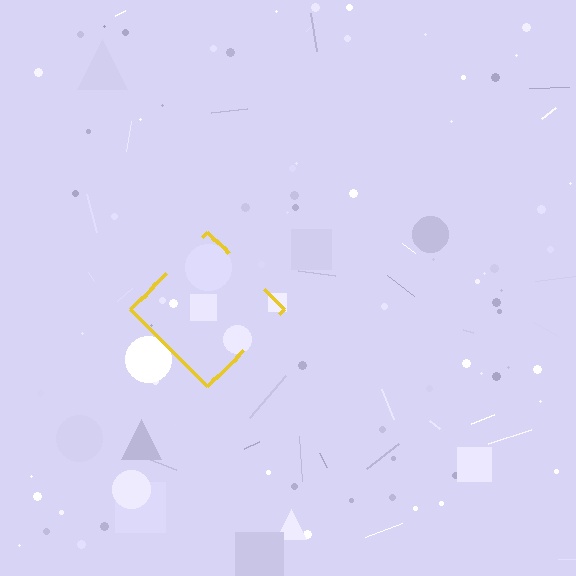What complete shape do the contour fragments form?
The contour fragments form a diamond.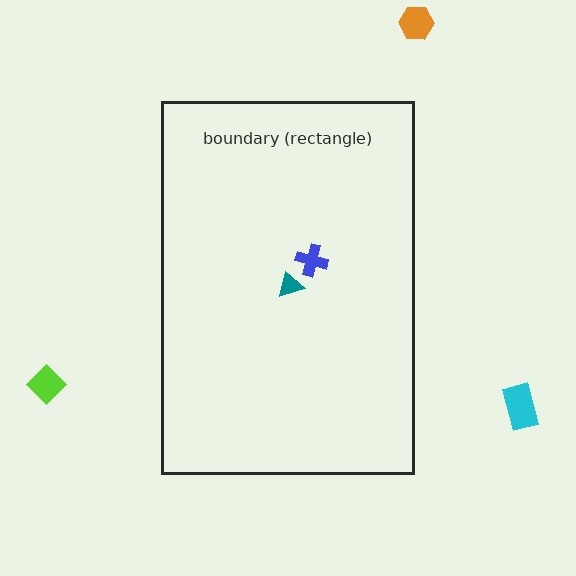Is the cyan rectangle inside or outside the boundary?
Outside.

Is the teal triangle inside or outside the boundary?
Inside.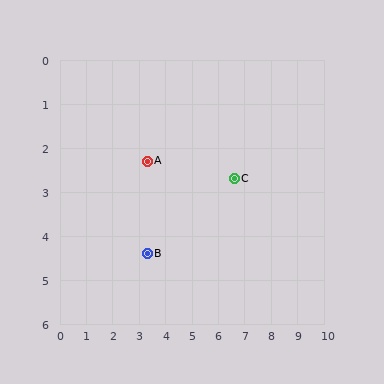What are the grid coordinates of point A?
Point A is at approximately (3.3, 2.3).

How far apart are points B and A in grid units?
Points B and A are about 2.1 grid units apart.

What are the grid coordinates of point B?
Point B is at approximately (3.3, 4.4).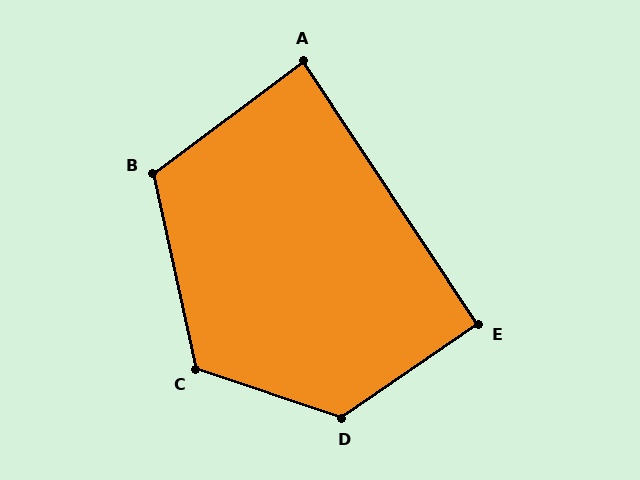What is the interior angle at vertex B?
Approximately 115 degrees (obtuse).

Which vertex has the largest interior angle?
D, at approximately 127 degrees.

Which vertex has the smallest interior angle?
A, at approximately 87 degrees.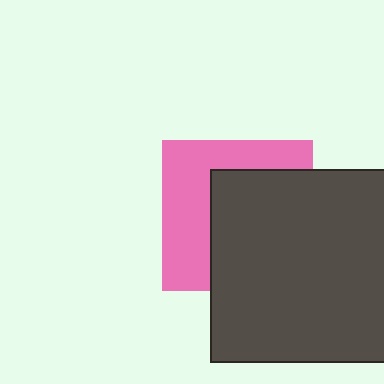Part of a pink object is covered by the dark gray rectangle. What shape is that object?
It is a square.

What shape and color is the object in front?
The object in front is a dark gray rectangle.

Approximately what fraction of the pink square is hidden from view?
Roughly 55% of the pink square is hidden behind the dark gray rectangle.